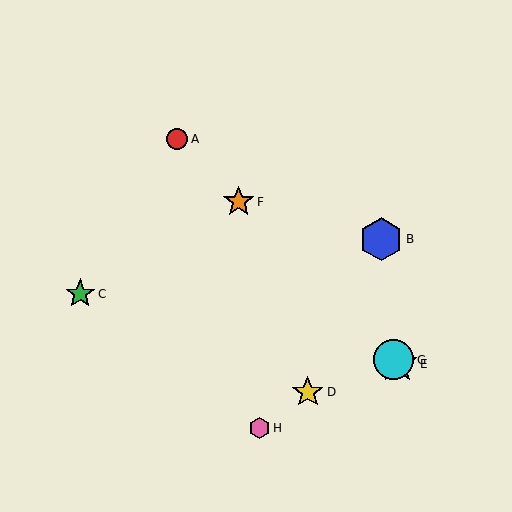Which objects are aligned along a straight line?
Objects A, E, F, G are aligned along a straight line.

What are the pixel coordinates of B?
Object B is at (381, 239).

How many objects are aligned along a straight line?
4 objects (A, E, F, G) are aligned along a straight line.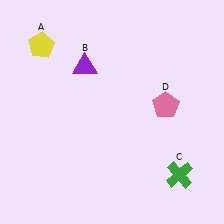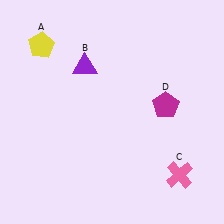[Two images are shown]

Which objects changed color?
C changed from green to pink. D changed from pink to magenta.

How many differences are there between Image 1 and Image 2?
There are 2 differences between the two images.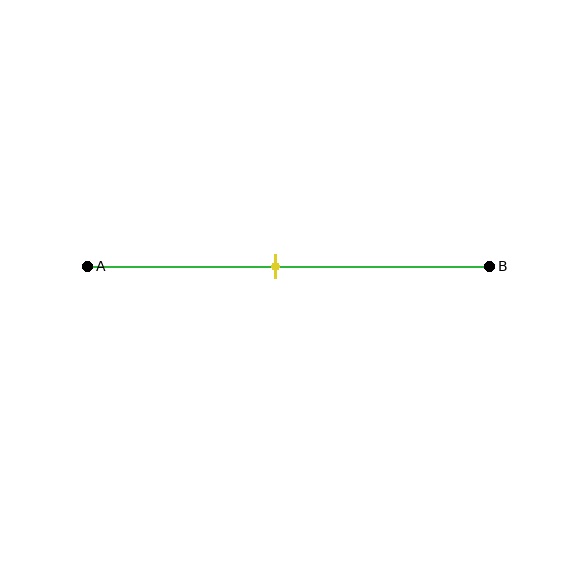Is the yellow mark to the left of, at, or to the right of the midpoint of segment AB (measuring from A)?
The yellow mark is to the left of the midpoint of segment AB.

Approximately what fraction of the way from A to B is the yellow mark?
The yellow mark is approximately 45% of the way from A to B.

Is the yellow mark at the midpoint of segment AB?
No, the mark is at about 45% from A, not at the 50% midpoint.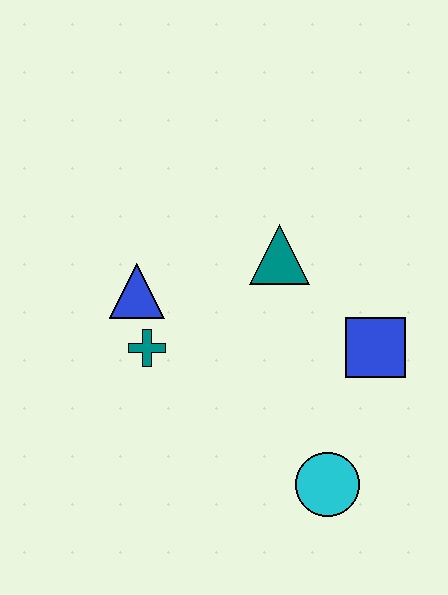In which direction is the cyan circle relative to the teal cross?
The cyan circle is to the right of the teal cross.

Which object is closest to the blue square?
The teal triangle is closest to the blue square.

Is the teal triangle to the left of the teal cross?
No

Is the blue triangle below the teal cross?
No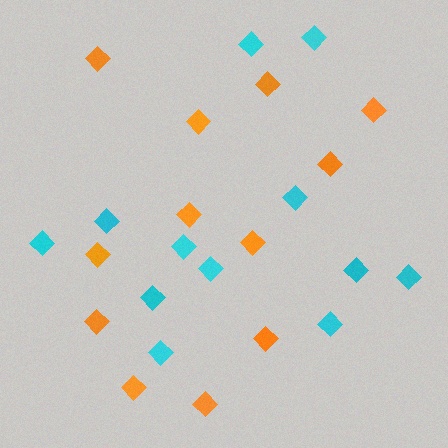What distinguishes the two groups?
There are 2 groups: one group of orange diamonds (12) and one group of cyan diamonds (12).